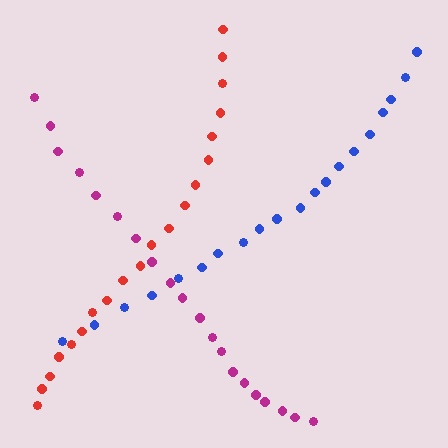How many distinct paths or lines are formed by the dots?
There are 3 distinct paths.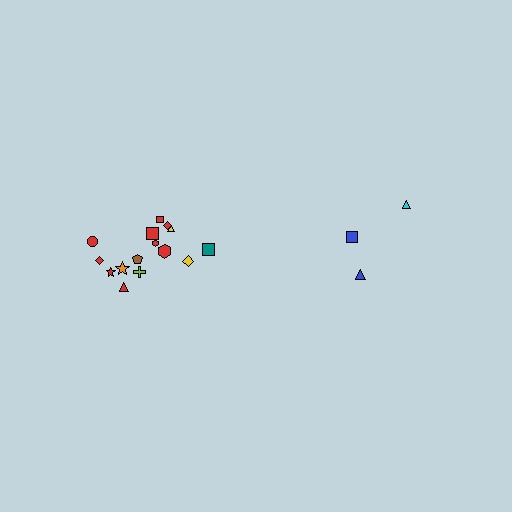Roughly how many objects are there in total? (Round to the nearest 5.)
Roughly 20 objects in total.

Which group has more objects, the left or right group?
The left group.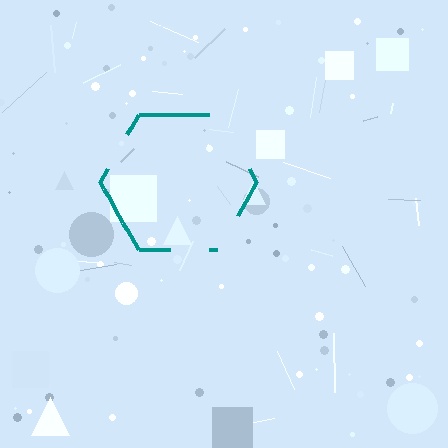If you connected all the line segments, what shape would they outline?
They would outline a hexagon.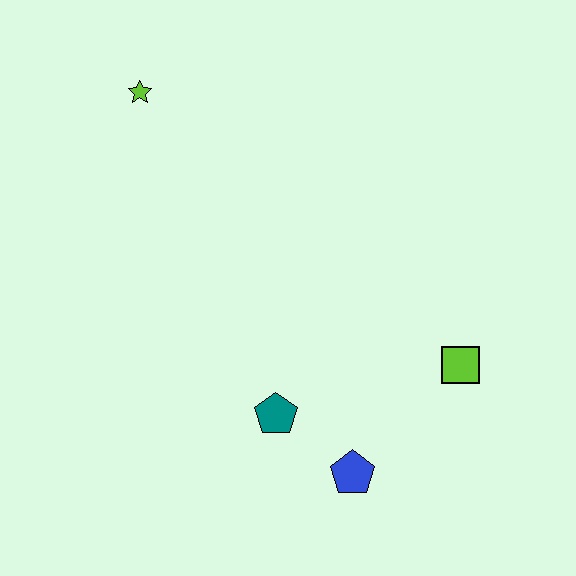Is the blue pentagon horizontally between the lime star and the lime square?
Yes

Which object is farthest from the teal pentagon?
The lime star is farthest from the teal pentagon.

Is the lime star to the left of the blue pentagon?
Yes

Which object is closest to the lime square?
The blue pentagon is closest to the lime square.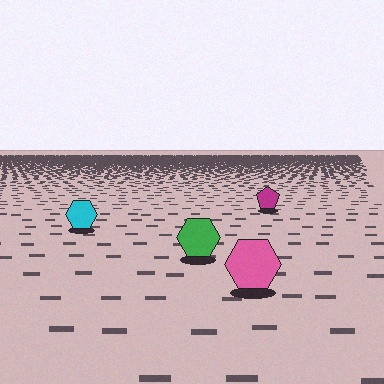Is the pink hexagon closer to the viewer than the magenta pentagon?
Yes. The pink hexagon is closer — you can tell from the texture gradient: the ground texture is coarser near it.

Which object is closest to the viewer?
The pink hexagon is closest. The texture marks near it are larger and more spread out.